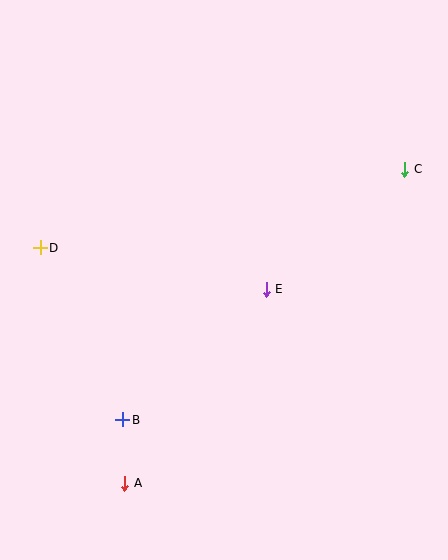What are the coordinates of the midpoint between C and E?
The midpoint between C and E is at (336, 229).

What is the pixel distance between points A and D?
The distance between A and D is 250 pixels.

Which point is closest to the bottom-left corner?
Point A is closest to the bottom-left corner.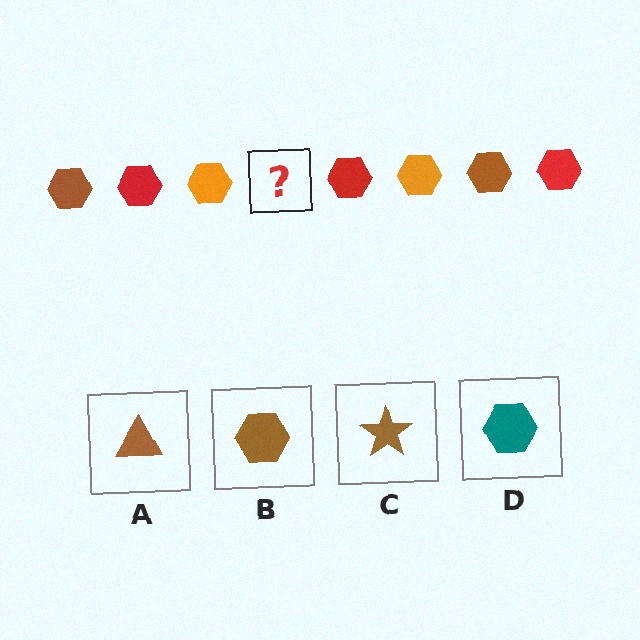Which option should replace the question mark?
Option B.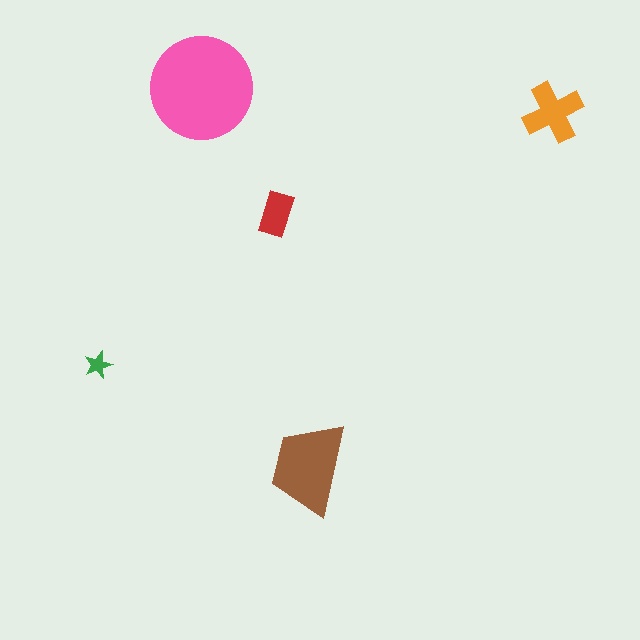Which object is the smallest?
The green star.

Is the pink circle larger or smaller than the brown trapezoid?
Larger.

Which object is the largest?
The pink circle.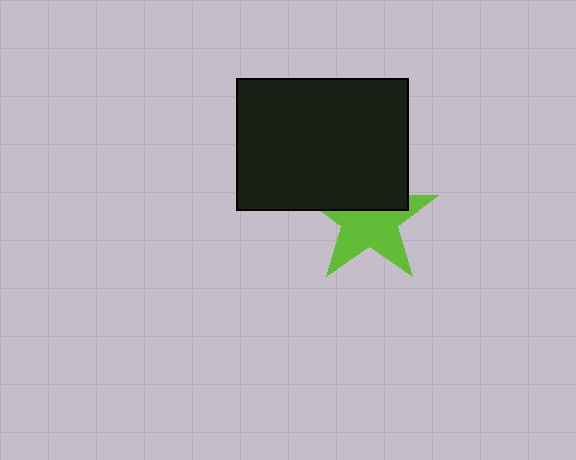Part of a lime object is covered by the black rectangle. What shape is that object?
It is a star.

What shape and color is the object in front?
The object in front is a black rectangle.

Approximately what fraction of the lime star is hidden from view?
Roughly 40% of the lime star is hidden behind the black rectangle.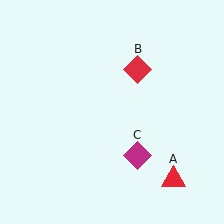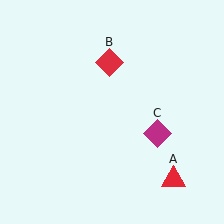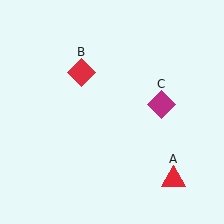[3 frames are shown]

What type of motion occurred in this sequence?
The red diamond (object B), magenta diamond (object C) rotated counterclockwise around the center of the scene.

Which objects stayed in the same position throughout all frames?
Red triangle (object A) remained stationary.